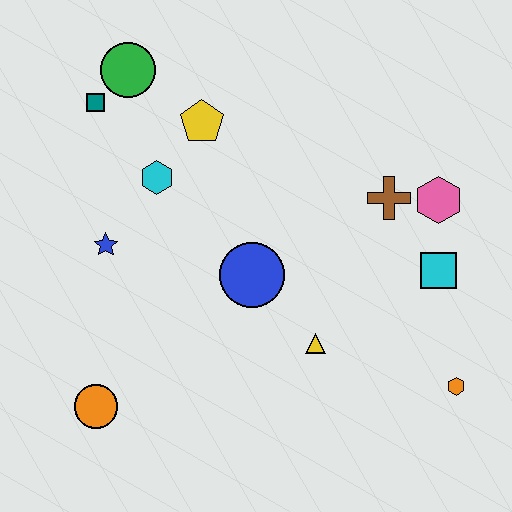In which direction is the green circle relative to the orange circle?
The green circle is above the orange circle.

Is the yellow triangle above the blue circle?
No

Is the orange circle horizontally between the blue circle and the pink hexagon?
No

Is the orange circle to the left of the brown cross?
Yes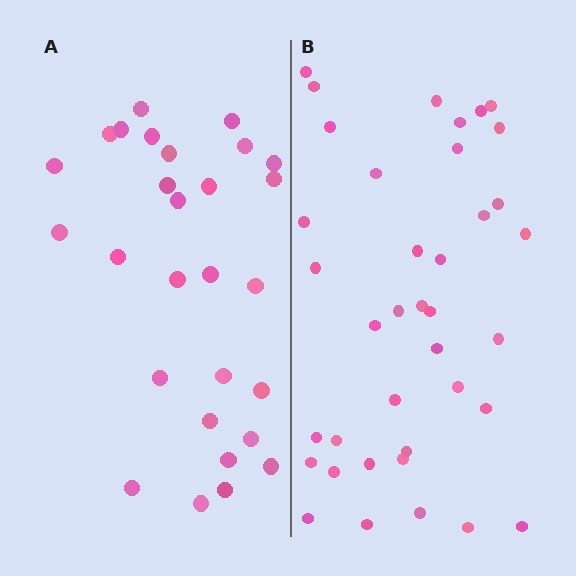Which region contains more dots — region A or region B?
Region B (the right region) has more dots.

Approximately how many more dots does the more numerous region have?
Region B has roughly 10 or so more dots than region A.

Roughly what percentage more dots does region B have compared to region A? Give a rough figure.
About 35% more.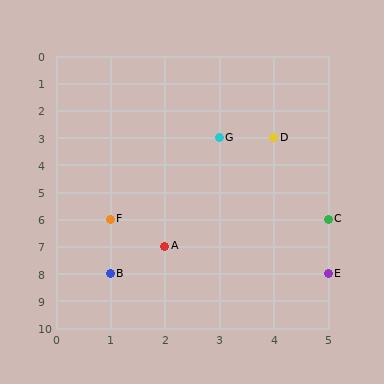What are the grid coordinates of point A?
Point A is at grid coordinates (2, 7).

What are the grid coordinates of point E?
Point E is at grid coordinates (5, 8).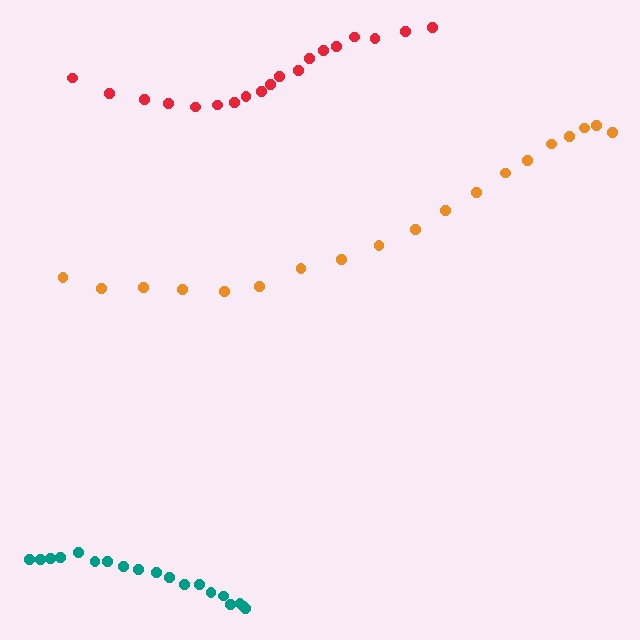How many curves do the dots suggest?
There are 3 distinct paths.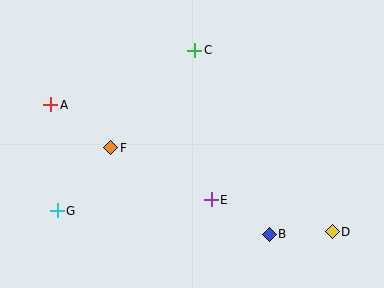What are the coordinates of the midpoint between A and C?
The midpoint between A and C is at (123, 77).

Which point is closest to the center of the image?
Point E at (211, 200) is closest to the center.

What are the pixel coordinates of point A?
Point A is at (51, 105).